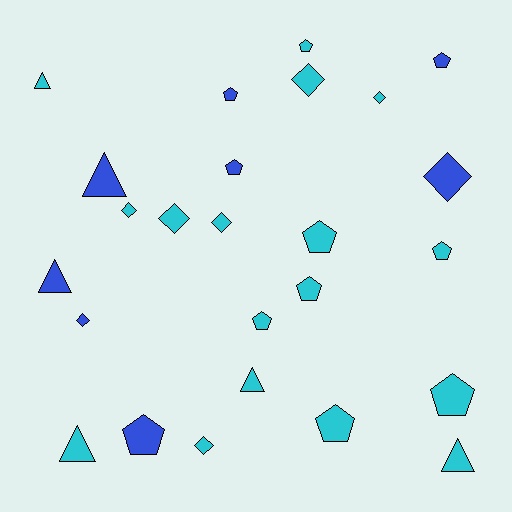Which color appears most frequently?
Cyan, with 17 objects.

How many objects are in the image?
There are 25 objects.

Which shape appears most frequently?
Pentagon, with 11 objects.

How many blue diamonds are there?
There are 2 blue diamonds.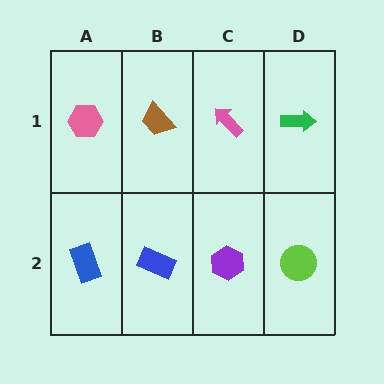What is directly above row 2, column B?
A brown trapezoid.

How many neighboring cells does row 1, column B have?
3.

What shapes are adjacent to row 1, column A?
A blue rectangle (row 2, column A), a brown trapezoid (row 1, column B).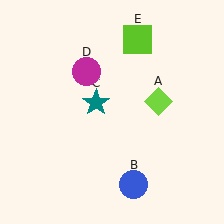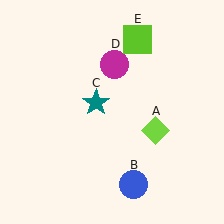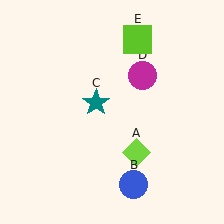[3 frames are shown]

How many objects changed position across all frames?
2 objects changed position: lime diamond (object A), magenta circle (object D).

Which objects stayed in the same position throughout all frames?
Blue circle (object B) and teal star (object C) and lime square (object E) remained stationary.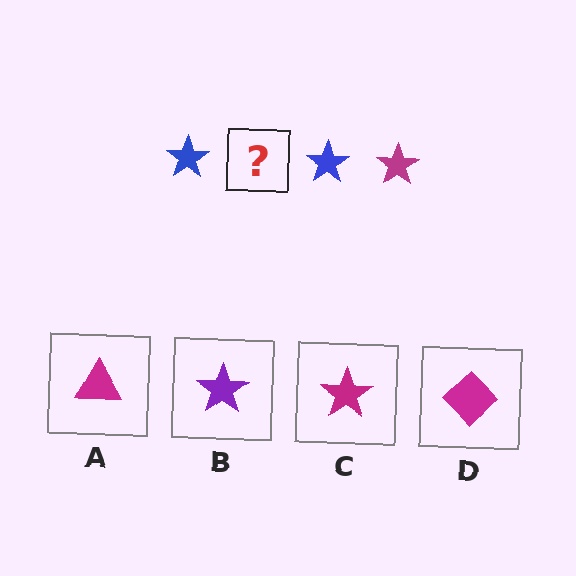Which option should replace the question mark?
Option C.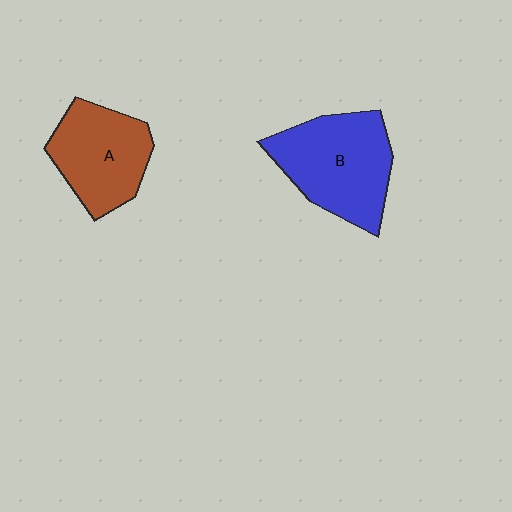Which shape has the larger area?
Shape B (blue).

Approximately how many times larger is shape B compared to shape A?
Approximately 1.2 times.